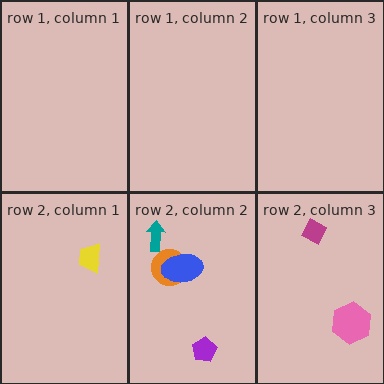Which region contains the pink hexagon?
The row 2, column 3 region.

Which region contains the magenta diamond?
The row 2, column 3 region.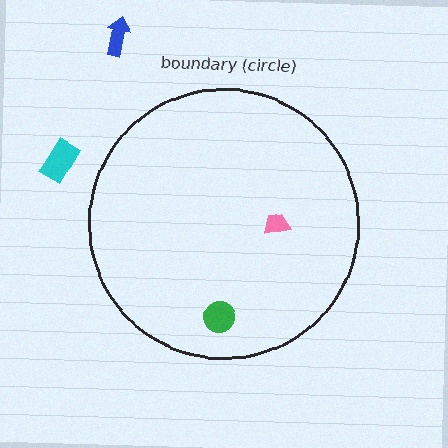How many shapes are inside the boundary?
2 inside, 2 outside.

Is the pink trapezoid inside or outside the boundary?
Inside.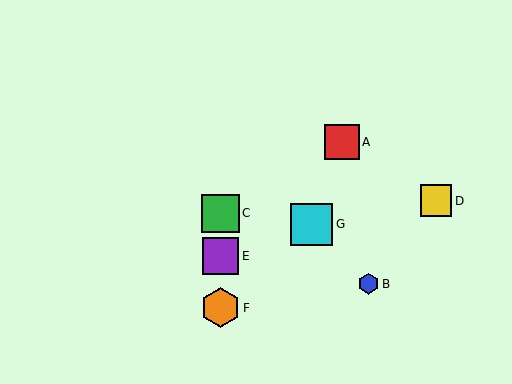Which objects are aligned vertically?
Objects C, E, F are aligned vertically.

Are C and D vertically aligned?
No, C is at x≈221 and D is at x≈436.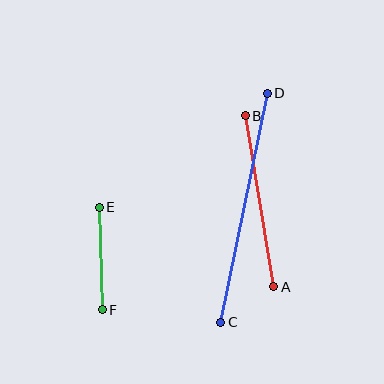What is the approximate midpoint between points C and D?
The midpoint is at approximately (244, 208) pixels.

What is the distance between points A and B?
The distance is approximately 173 pixels.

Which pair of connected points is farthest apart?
Points C and D are farthest apart.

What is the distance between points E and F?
The distance is approximately 102 pixels.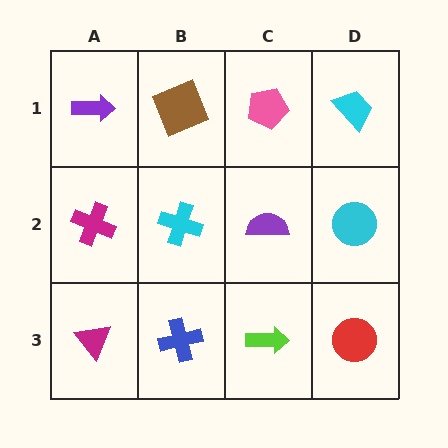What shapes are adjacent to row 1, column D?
A cyan circle (row 2, column D), a pink pentagon (row 1, column C).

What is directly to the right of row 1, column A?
A brown square.